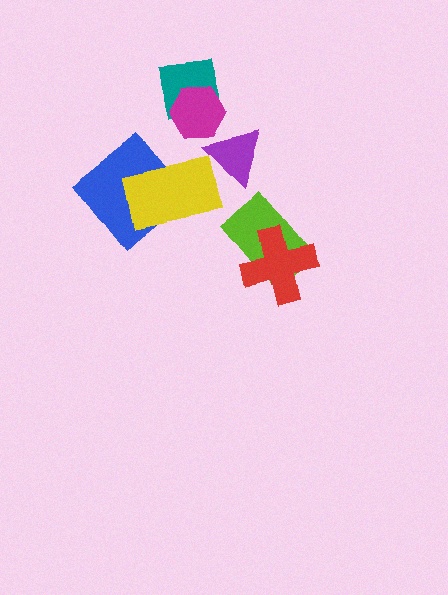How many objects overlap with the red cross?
1 object overlaps with the red cross.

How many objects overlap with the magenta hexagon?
1 object overlaps with the magenta hexagon.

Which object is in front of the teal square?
The magenta hexagon is in front of the teal square.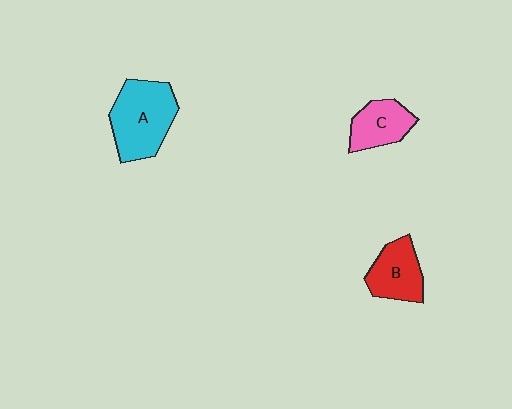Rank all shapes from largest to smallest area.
From largest to smallest: A (cyan), B (red), C (pink).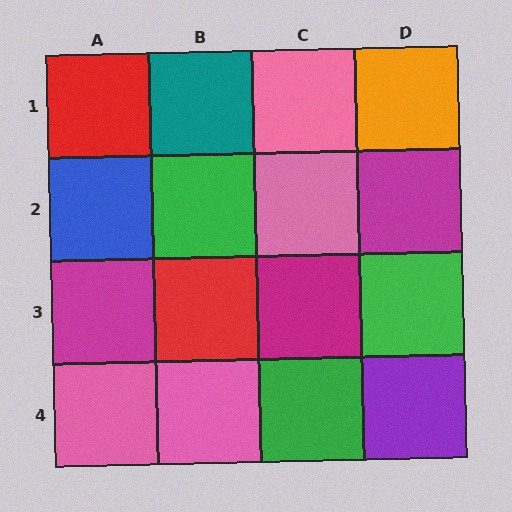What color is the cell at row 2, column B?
Green.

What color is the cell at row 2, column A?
Blue.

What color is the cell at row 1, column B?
Teal.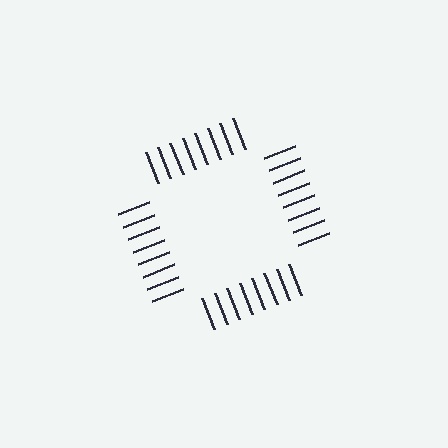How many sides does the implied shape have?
4 sides — the line-ends trace a square.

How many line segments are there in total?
32 — 8 along each of the 4 edges.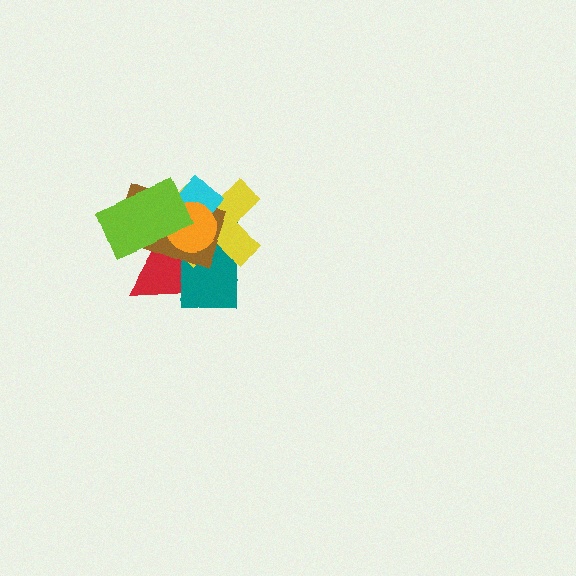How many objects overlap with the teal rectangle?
6 objects overlap with the teal rectangle.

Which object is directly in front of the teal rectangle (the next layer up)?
The yellow cross is directly in front of the teal rectangle.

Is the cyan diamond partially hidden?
Yes, it is partially covered by another shape.